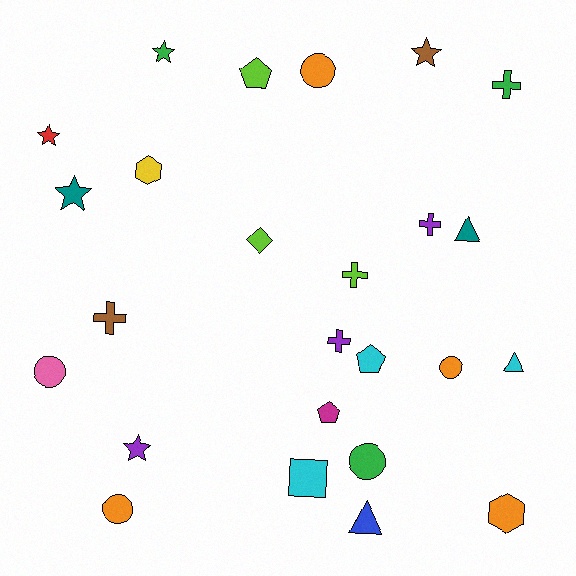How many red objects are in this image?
There is 1 red object.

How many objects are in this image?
There are 25 objects.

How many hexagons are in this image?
There are 2 hexagons.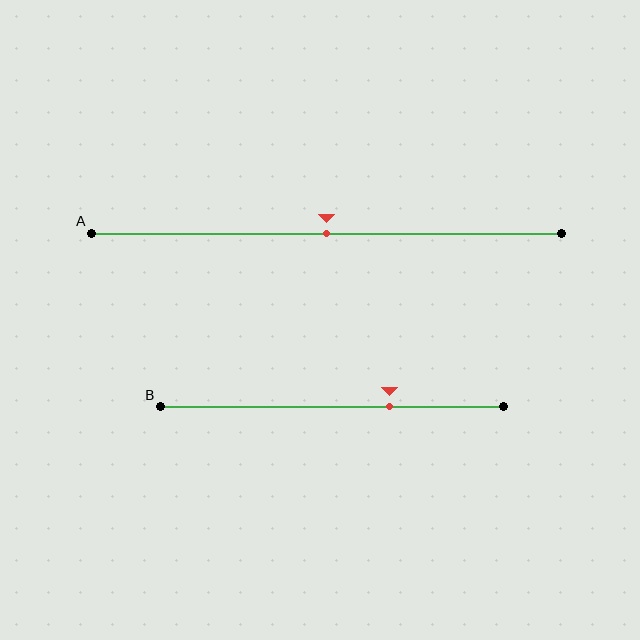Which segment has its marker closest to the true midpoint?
Segment A has its marker closest to the true midpoint.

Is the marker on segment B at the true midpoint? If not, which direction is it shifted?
No, the marker on segment B is shifted to the right by about 17% of the segment length.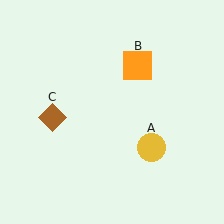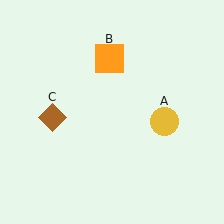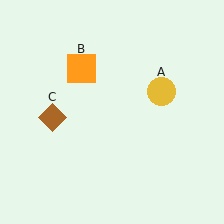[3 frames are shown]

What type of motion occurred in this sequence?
The yellow circle (object A), orange square (object B) rotated counterclockwise around the center of the scene.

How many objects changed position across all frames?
2 objects changed position: yellow circle (object A), orange square (object B).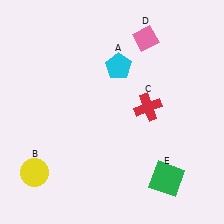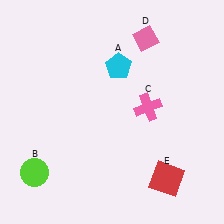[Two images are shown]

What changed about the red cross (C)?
In Image 1, C is red. In Image 2, it changed to pink.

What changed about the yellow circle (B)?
In Image 1, B is yellow. In Image 2, it changed to lime.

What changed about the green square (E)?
In Image 1, E is green. In Image 2, it changed to red.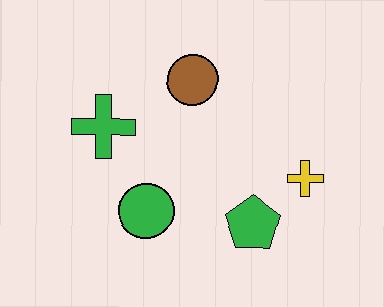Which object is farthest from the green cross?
The yellow cross is farthest from the green cross.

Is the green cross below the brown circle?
Yes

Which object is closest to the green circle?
The green cross is closest to the green circle.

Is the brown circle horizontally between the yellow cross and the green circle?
Yes